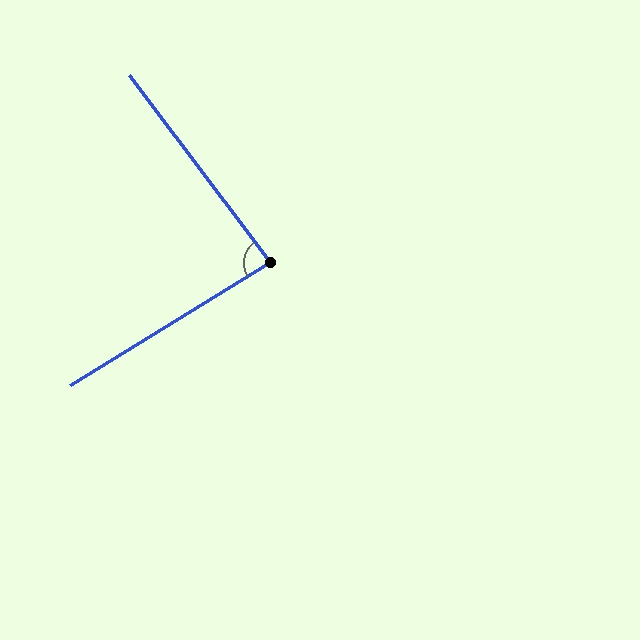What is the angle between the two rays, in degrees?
Approximately 85 degrees.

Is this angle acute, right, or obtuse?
It is acute.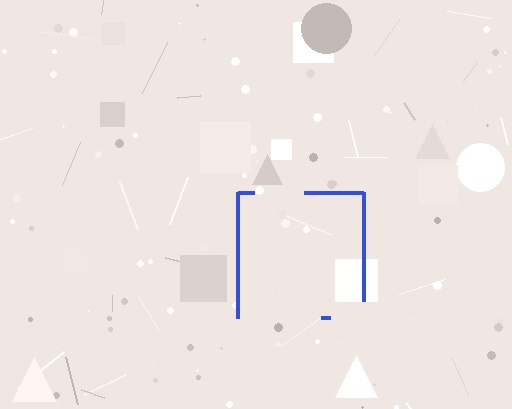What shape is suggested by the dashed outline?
The dashed outline suggests a square.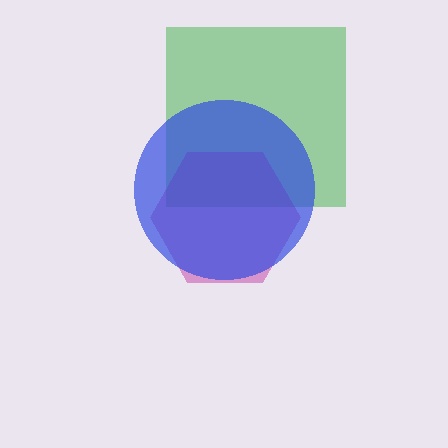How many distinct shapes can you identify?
There are 3 distinct shapes: a green square, a magenta hexagon, a blue circle.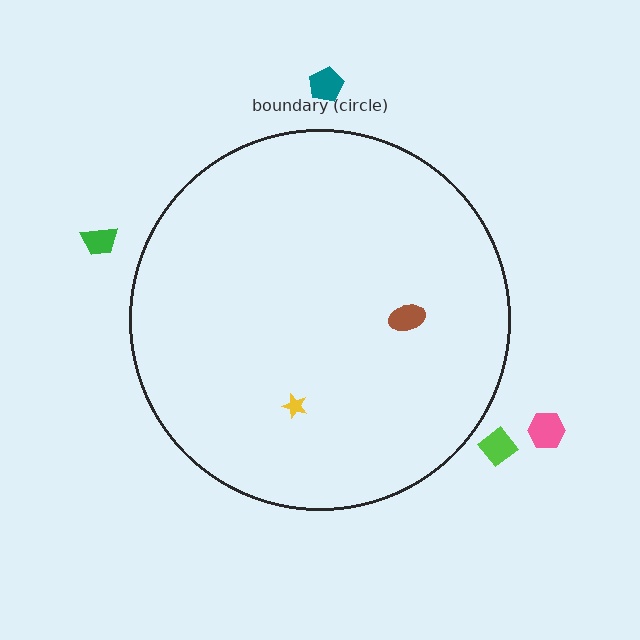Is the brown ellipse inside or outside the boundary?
Inside.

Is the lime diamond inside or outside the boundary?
Outside.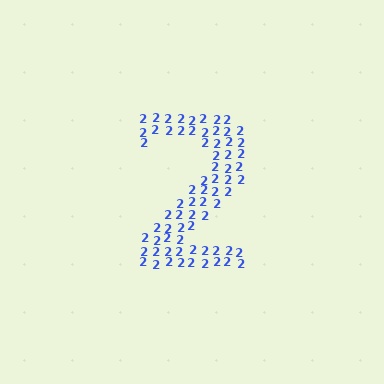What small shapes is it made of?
It is made of small digit 2's.